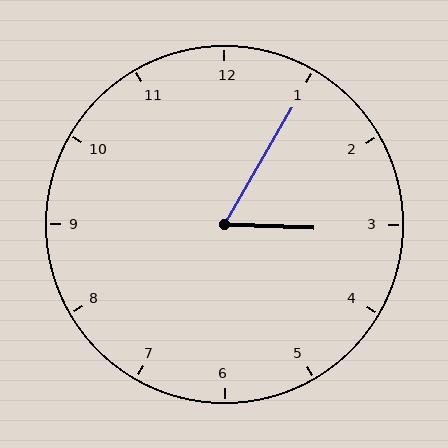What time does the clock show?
3:05.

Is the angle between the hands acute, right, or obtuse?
It is acute.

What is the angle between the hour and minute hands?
Approximately 62 degrees.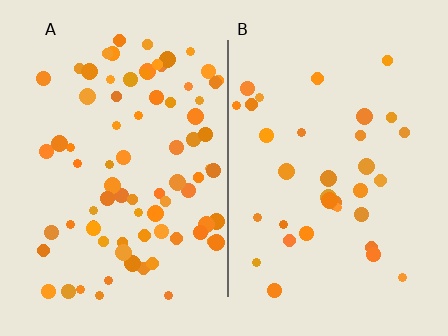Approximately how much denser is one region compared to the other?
Approximately 2.4× — region A over region B.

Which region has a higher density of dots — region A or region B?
A (the left).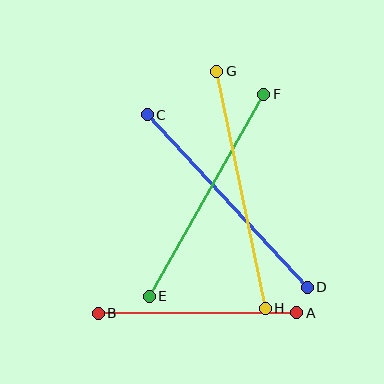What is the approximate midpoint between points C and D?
The midpoint is at approximately (227, 201) pixels.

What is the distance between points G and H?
The distance is approximately 242 pixels.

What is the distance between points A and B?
The distance is approximately 199 pixels.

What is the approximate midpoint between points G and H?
The midpoint is at approximately (241, 190) pixels.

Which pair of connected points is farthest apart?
Points G and H are farthest apart.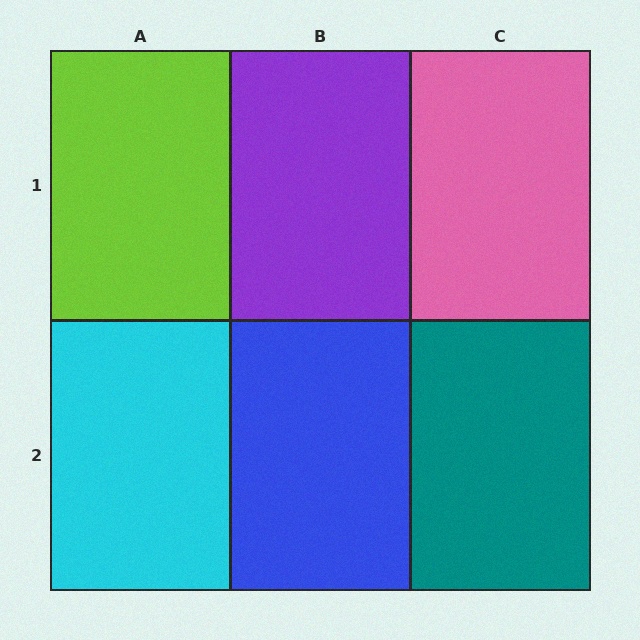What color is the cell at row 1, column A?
Lime.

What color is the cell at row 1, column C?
Pink.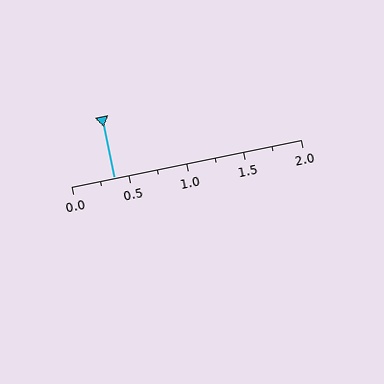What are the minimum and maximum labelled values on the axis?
The axis runs from 0.0 to 2.0.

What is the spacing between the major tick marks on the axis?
The major ticks are spaced 0.5 apart.